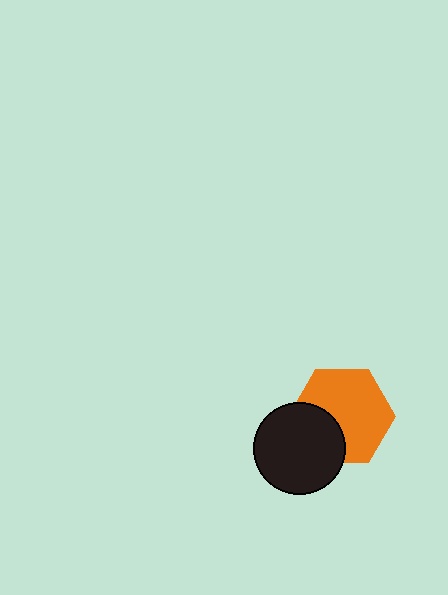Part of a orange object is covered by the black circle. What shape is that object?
It is a hexagon.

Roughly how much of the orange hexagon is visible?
Most of it is visible (roughly 69%).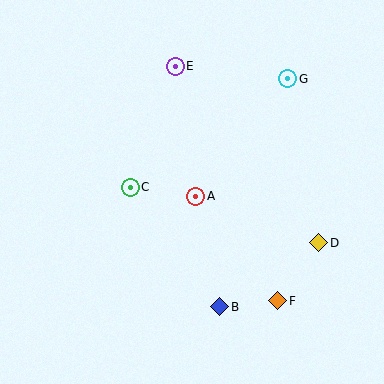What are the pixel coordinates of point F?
Point F is at (278, 301).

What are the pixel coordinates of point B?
Point B is at (220, 307).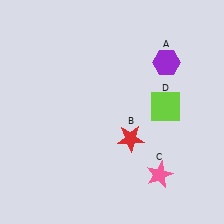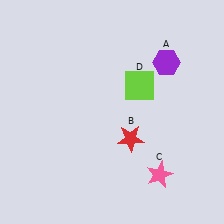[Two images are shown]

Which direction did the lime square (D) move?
The lime square (D) moved left.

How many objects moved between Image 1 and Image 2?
1 object moved between the two images.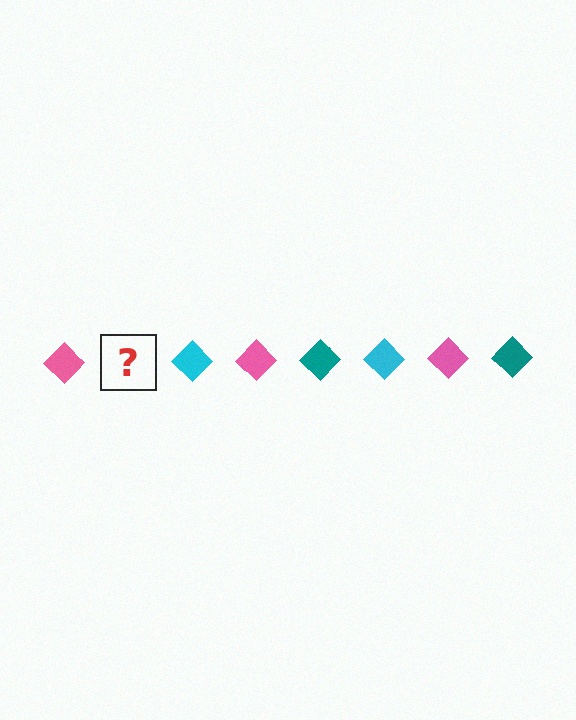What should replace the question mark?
The question mark should be replaced with a teal diamond.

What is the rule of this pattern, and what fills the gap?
The rule is that the pattern cycles through pink, teal, cyan diamonds. The gap should be filled with a teal diamond.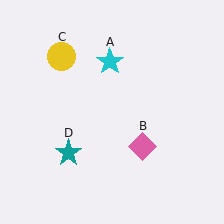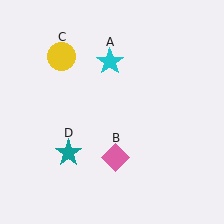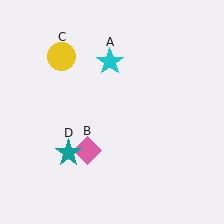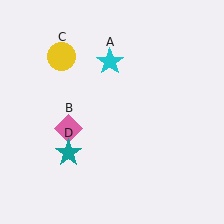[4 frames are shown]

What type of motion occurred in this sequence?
The pink diamond (object B) rotated clockwise around the center of the scene.